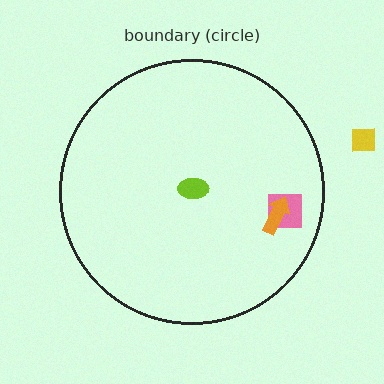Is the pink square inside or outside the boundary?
Inside.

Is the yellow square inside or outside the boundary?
Outside.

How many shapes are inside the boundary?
3 inside, 1 outside.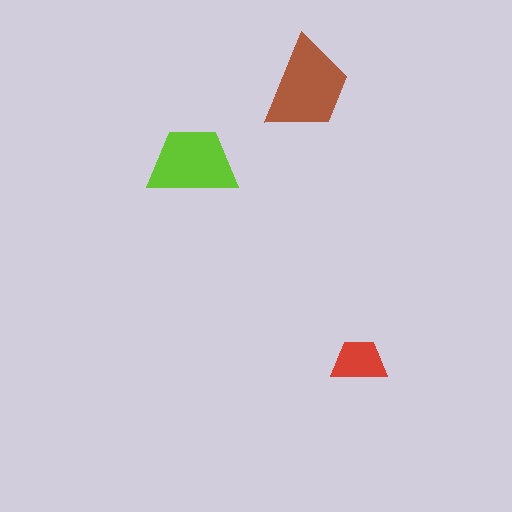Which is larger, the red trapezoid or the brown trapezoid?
The brown one.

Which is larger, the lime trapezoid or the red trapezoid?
The lime one.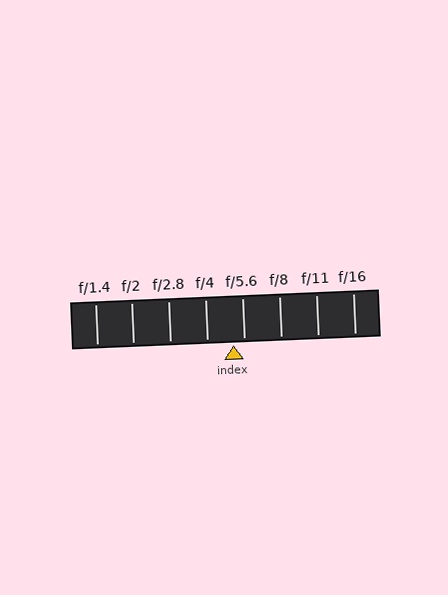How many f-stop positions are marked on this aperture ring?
There are 8 f-stop positions marked.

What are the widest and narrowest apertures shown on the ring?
The widest aperture shown is f/1.4 and the narrowest is f/16.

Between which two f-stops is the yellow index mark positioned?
The index mark is between f/4 and f/5.6.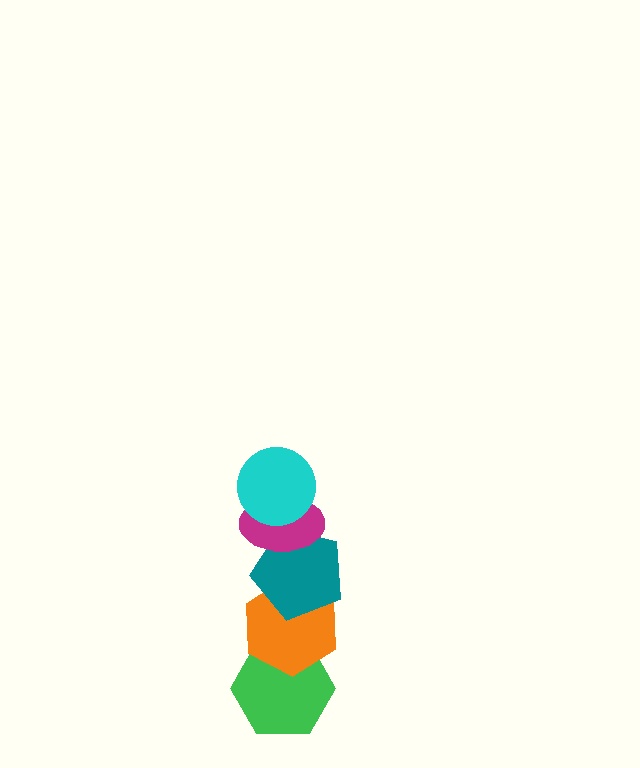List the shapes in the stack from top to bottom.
From top to bottom: the cyan circle, the magenta ellipse, the teal pentagon, the orange hexagon, the green hexagon.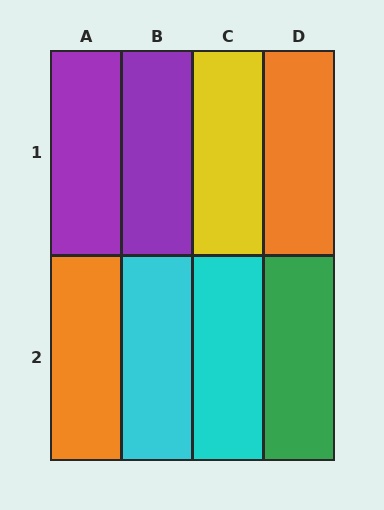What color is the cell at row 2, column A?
Orange.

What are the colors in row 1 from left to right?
Purple, purple, yellow, orange.